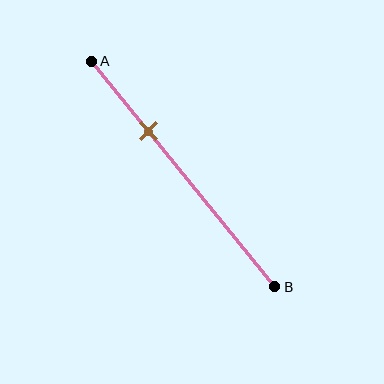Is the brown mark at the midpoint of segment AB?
No, the mark is at about 30% from A, not at the 50% midpoint.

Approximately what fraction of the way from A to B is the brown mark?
The brown mark is approximately 30% of the way from A to B.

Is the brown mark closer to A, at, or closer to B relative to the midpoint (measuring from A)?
The brown mark is closer to point A than the midpoint of segment AB.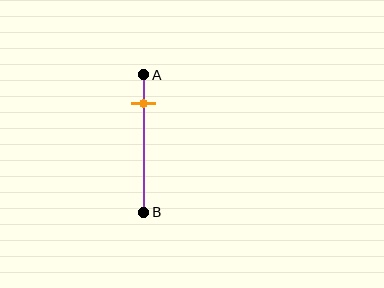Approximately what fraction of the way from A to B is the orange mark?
The orange mark is approximately 20% of the way from A to B.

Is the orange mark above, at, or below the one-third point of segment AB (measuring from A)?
The orange mark is above the one-third point of segment AB.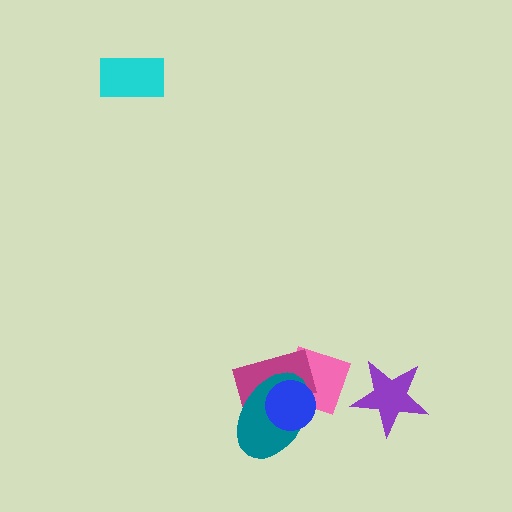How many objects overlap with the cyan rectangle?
0 objects overlap with the cyan rectangle.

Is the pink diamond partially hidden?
Yes, it is partially covered by another shape.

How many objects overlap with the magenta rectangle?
3 objects overlap with the magenta rectangle.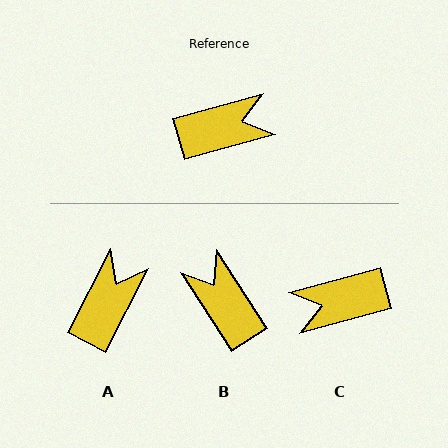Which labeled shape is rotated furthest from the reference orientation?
C, about 180 degrees away.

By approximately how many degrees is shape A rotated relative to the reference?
Approximately 47 degrees counter-clockwise.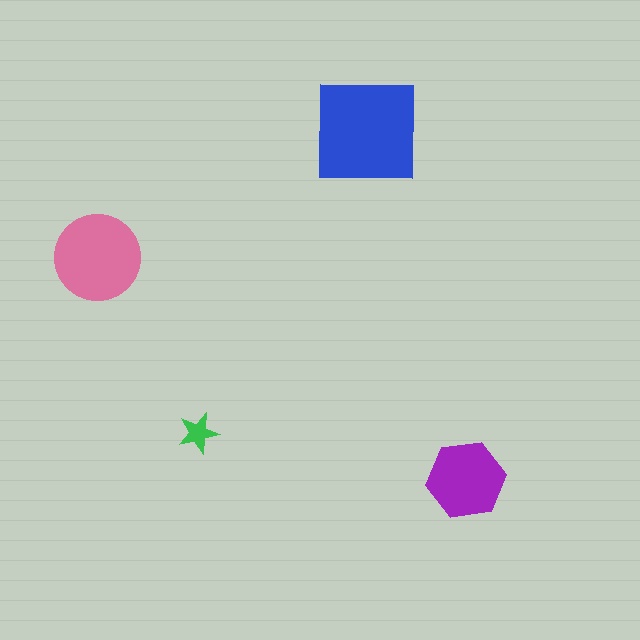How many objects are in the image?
There are 4 objects in the image.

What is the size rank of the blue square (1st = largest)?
1st.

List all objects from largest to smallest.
The blue square, the pink circle, the purple hexagon, the green star.